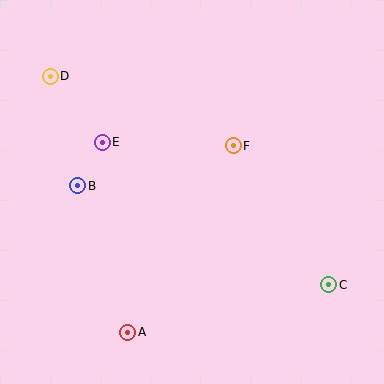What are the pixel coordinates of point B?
Point B is at (78, 186).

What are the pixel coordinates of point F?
Point F is at (233, 146).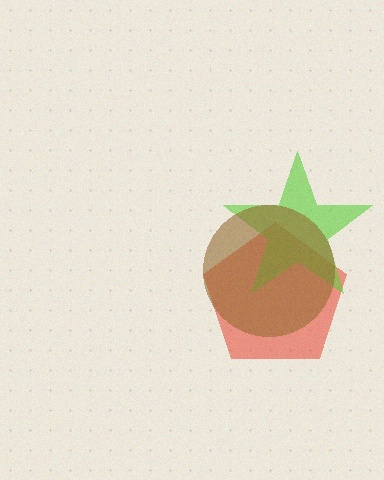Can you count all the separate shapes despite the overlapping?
Yes, there are 3 separate shapes.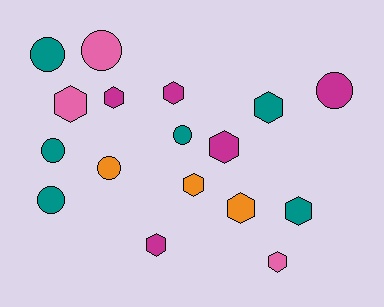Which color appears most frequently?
Teal, with 6 objects.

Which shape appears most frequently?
Hexagon, with 10 objects.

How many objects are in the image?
There are 17 objects.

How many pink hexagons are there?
There are 2 pink hexagons.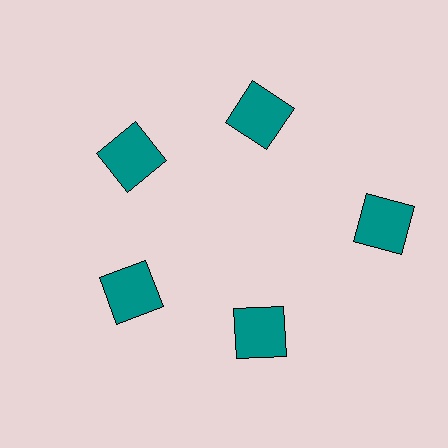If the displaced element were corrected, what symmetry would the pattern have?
It would have 5-fold rotational symmetry — the pattern would map onto itself every 72 degrees.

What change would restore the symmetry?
The symmetry would be restored by moving it inward, back onto the ring so that all 5 squares sit at equal angles and equal distance from the center.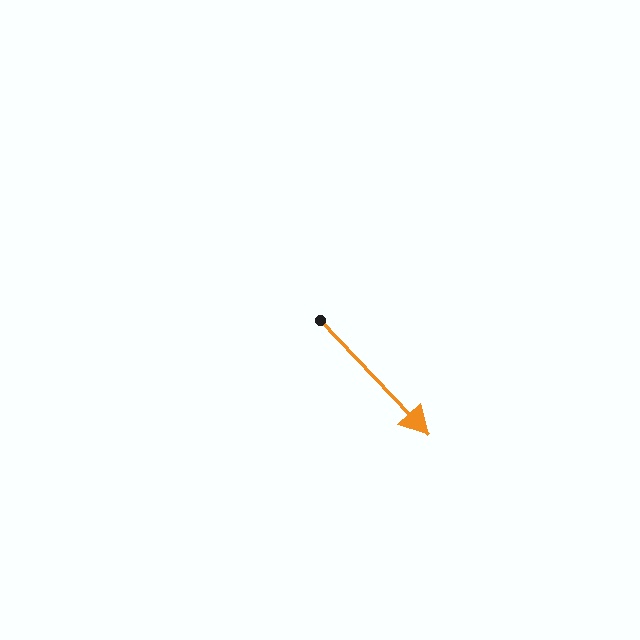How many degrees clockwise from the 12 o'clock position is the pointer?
Approximately 137 degrees.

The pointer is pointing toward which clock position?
Roughly 5 o'clock.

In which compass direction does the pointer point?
Southeast.